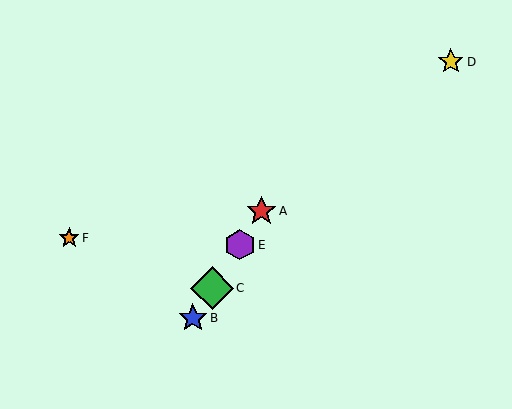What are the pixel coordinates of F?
Object F is at (69, 238).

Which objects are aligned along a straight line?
Objects A, B, C, E are aligned along a straight line.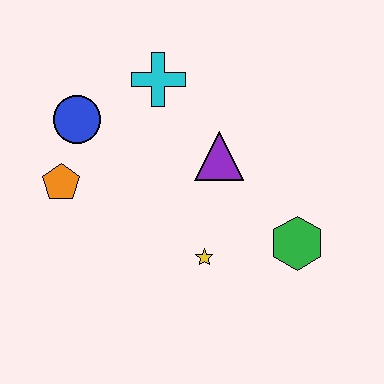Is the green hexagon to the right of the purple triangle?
Yes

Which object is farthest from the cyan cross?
The green hexagon is farthest from the cyan cross.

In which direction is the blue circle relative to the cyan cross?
The blue circle is to the left of the cyan cross.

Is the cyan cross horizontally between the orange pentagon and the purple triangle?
Yes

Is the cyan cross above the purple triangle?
Yes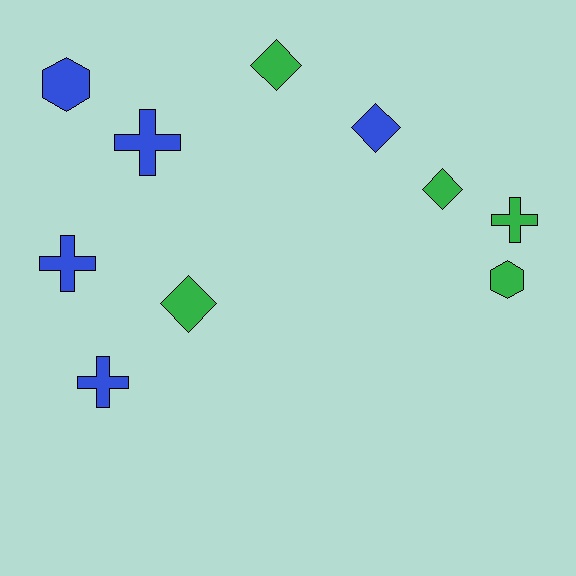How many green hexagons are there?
There is 1 green hexagon.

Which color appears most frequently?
Blue, with 5 objects.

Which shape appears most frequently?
Diamond, with 4 objects.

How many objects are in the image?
There are 10 objects.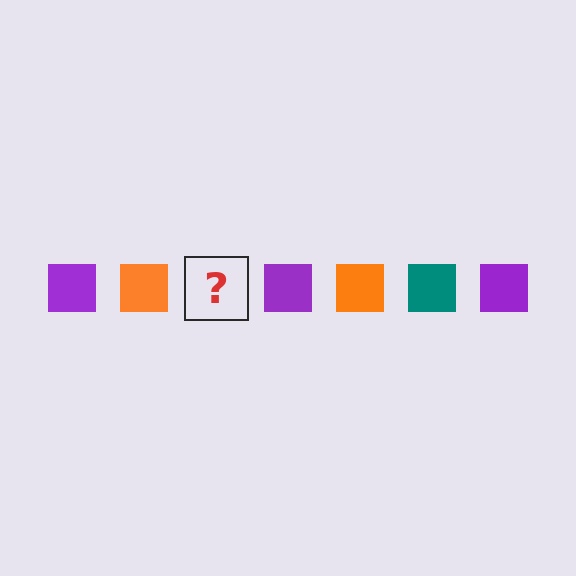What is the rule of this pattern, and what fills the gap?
The rule is that the pattern cycles through purple, orange, teal squares. The gap should be filled with a teal square.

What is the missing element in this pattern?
The missing element is a teal square.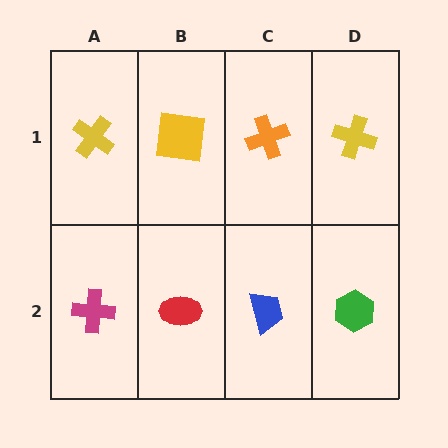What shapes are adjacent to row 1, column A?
A magenta cross (row 2, column A), a yellow square (row 1, column B).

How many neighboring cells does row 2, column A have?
2.